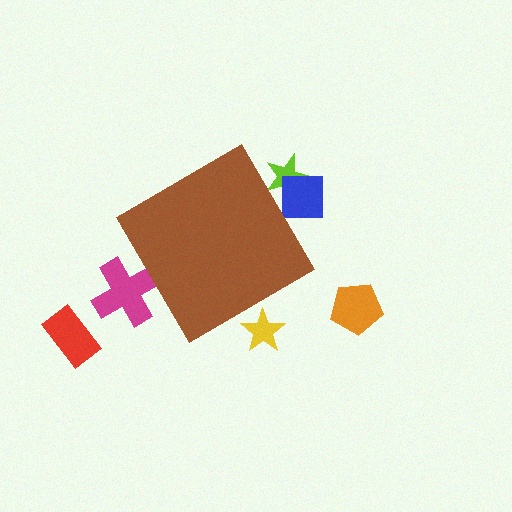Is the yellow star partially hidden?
Yes, the yellow star is partially hidden behind the brown diamond.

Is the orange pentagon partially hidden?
No, the orange pentagon is fully visible.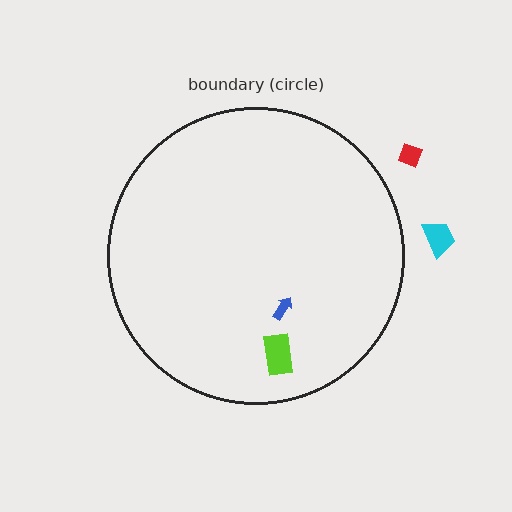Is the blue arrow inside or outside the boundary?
Inside.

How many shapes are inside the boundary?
2 inside, 2 outside.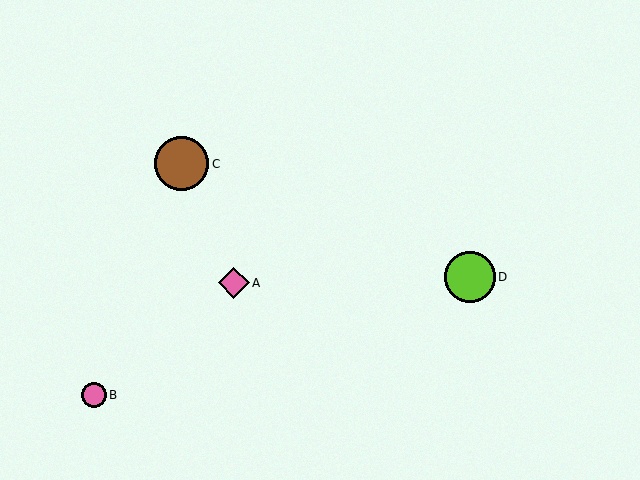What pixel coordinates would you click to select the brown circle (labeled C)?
Click at (182, 164) to select the brown circle C.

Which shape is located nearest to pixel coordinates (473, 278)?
The lime circle (labeled D) at (470, 277) is nearest to that location.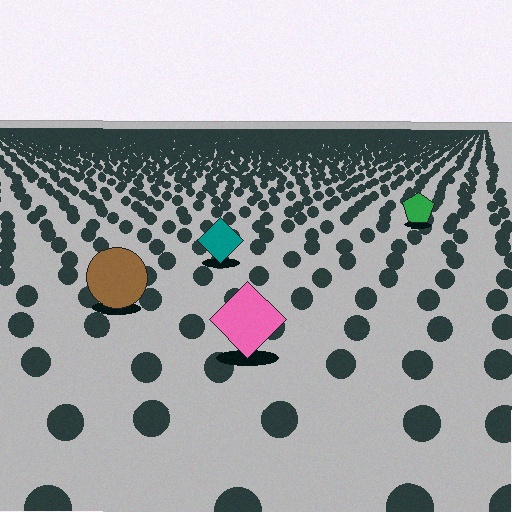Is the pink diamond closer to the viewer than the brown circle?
Yes. The pink diamond is closer — you can tell from the texture gradient: the ground texture is coarser near it.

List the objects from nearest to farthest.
From nearest to farthest: the pink diamond, the brown circle, the teal diamond, the green pentagon.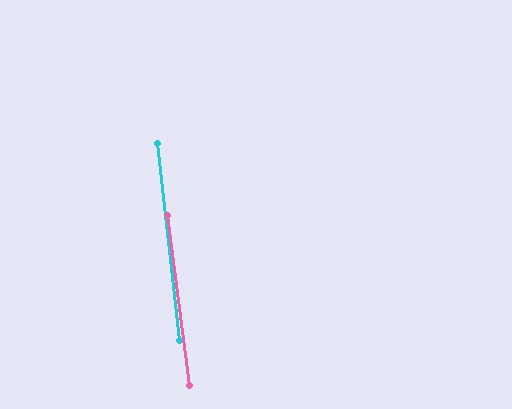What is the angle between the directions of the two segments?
Approximately 1 degree.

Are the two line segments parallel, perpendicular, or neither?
Parallel — their directions differ by only 1.3°.